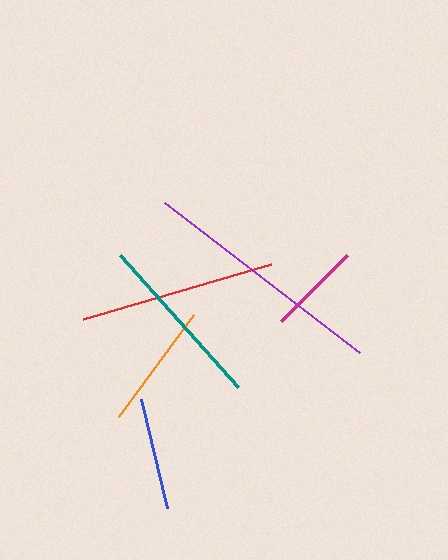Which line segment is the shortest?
The magenta line is the shortest at approximately 93 pixels.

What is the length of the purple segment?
The purple segment is approximately 246 pixels long.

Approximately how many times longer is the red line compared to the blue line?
The red line is approximately 1.8 times the length of the blue line.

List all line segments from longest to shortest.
From longest to shortest: purple, red, teal, orange, blue, magenta.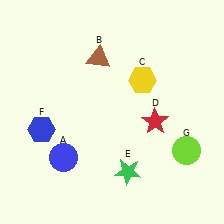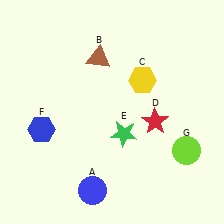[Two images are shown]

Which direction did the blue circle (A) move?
The blue circle (A) moved down.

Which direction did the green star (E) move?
The green star (E) moved up.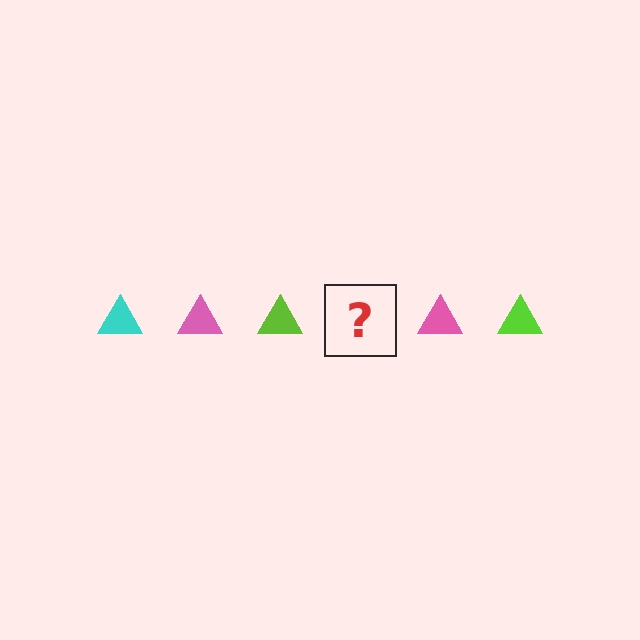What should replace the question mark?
The question mark should be replaced with a cyan triangle.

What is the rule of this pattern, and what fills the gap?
The rule is that the pattern cycles through cyan, pink, lime triangles. The gap should be filled with a cyan triangle.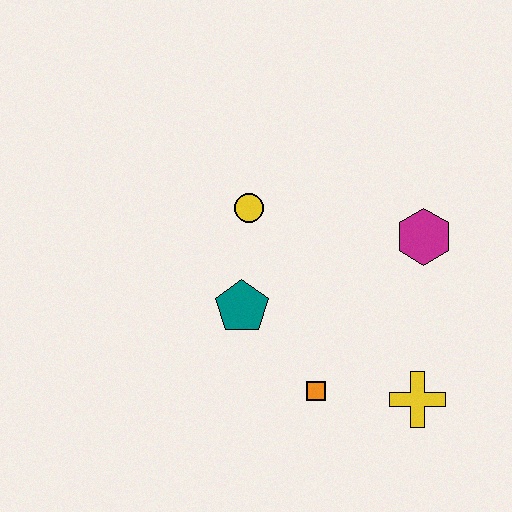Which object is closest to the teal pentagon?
The yellow circle is closest to the teal pentagon.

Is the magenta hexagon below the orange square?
No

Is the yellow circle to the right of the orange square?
No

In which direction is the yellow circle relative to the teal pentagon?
The yellow circle is above the teal pentagon.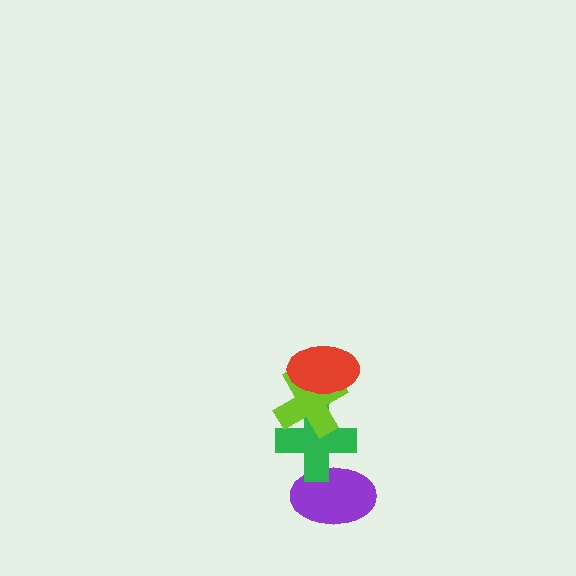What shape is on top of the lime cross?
The red ellipse is on top of the lime cross.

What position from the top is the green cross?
The green cross is 3rd from the top.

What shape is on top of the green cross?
The lime cross is on top of the green cross.